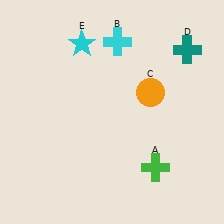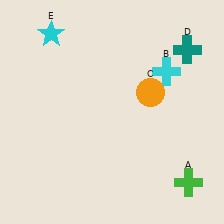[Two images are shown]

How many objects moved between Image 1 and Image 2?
3 objects moved between the two images.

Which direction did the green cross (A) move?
The green cross (A) moved right.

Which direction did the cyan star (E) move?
The cyan star (E) moved left.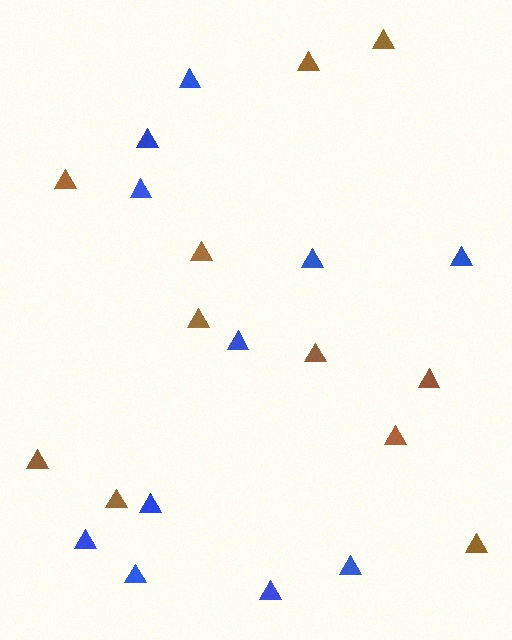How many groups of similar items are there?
There are 2 groups: one group of brown triangles (11) and one group of blue triangles (11).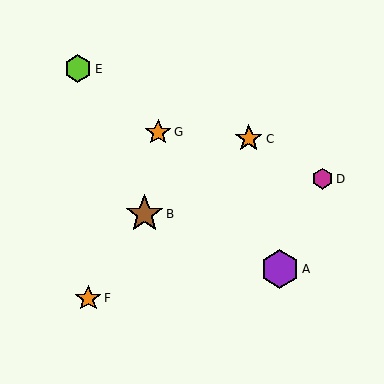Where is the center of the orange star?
The center of the orange star is at (249, 139).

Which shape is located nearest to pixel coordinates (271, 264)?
The purple hexagon (labeled A) at (280, 269) is nearest to that location.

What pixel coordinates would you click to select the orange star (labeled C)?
Click at (249, 139) to select the orange star C.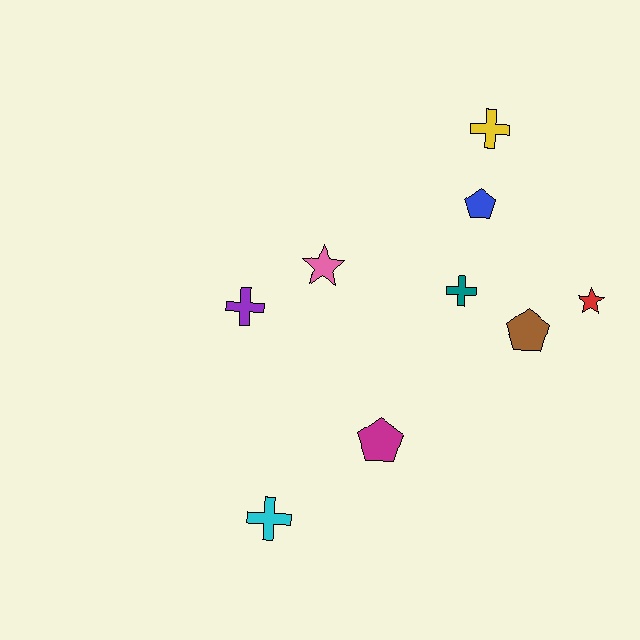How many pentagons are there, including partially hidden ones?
There are 3 pentagons.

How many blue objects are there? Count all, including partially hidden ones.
There is 1 blue object.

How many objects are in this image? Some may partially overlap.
There are 9 objects.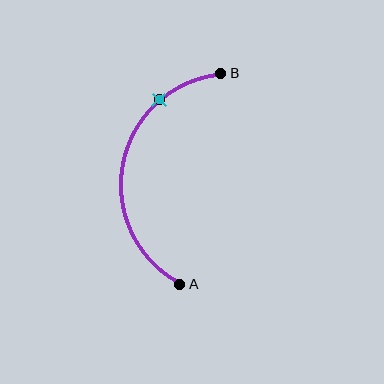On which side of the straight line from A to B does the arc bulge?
The arc bulges to the left of the straight line connecting A and B.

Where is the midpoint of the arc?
The arc midpoint is the point on the curve farthest from the straight line joining A and B. It sits to the left of that line.